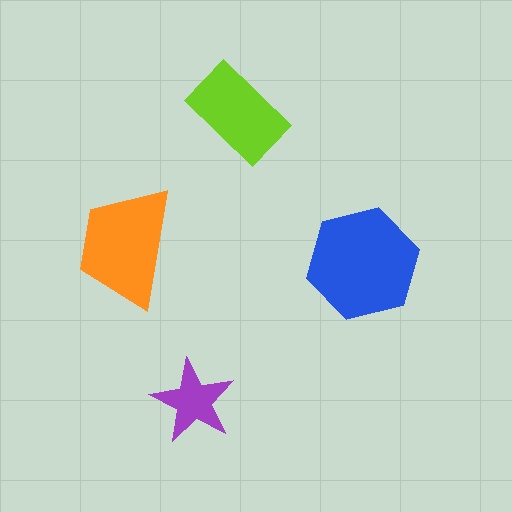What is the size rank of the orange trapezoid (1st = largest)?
2nd.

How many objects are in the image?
There are 4 objects in the image.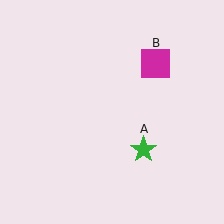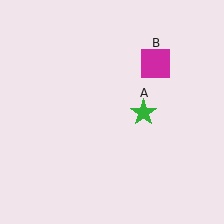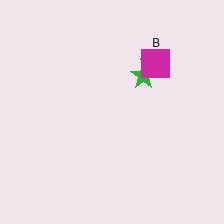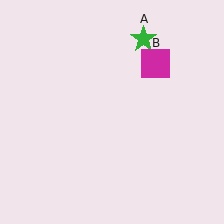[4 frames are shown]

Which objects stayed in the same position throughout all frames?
Magenta square (object B) remained stationary.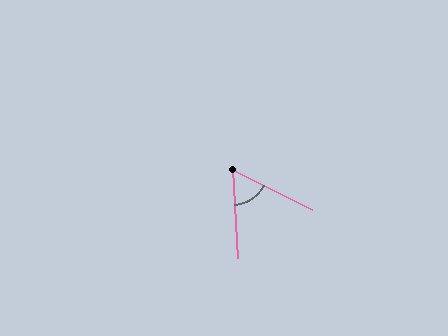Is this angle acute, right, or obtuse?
It is acute.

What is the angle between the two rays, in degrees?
Approximately 60 degrees.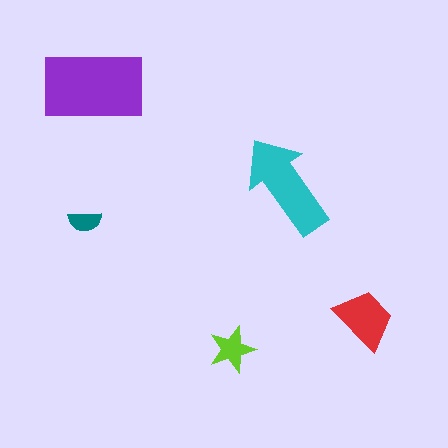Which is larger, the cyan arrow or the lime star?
The cyan arrow.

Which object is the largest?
The purple rectangle.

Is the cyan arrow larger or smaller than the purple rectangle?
Smaller.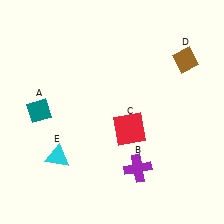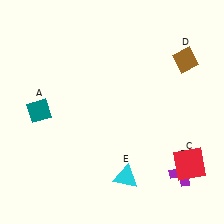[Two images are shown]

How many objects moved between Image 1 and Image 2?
3 objects moved between the two images.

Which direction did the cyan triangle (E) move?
The cyan triangle (E) moved right.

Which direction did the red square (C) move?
The red square (C) moved right.